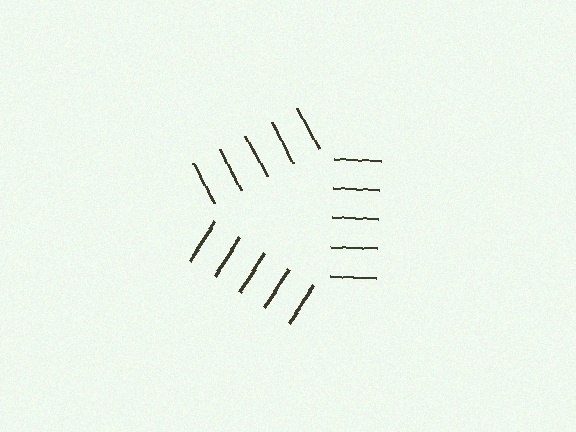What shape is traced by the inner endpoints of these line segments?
An illusory triangle — the line segments terminate on its edges but no continuous stroke is drawn.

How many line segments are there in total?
15 — 5 along each of the 3 edges.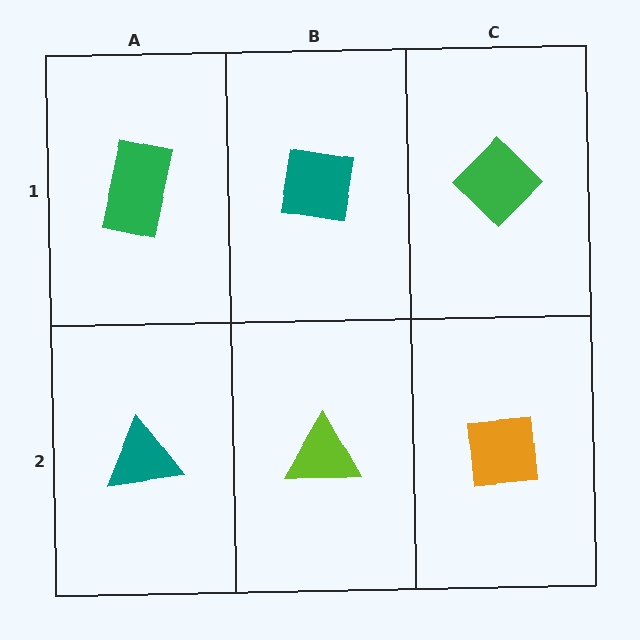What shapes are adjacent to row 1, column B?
A lime triangle (row 2, column B), a green rectangle (row 1, column A), a green diamond (row 1, column C).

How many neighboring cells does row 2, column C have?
2.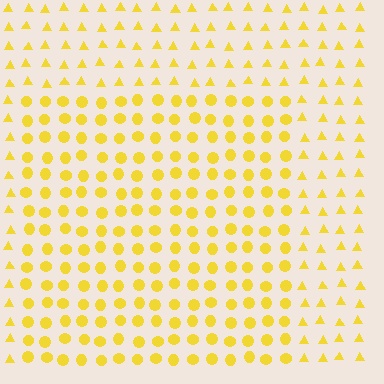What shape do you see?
I see a rectangle.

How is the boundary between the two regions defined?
The boundary is defined by a change in element shape: circles inside vs. triangles outside. All elements share the same color and spacing.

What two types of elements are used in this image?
The image uses circles inside the rectangle region and triangles outside it.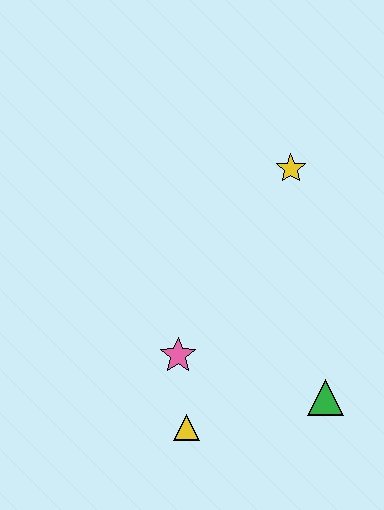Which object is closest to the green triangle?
The yellow triangle is closest to the green triangle.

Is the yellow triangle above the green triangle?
No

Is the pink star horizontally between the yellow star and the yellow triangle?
No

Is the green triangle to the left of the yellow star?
No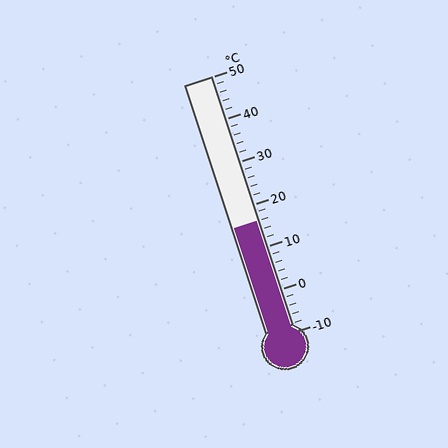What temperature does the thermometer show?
The thermometer shows approximately 16°C.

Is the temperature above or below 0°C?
The temperature is above 0°C.